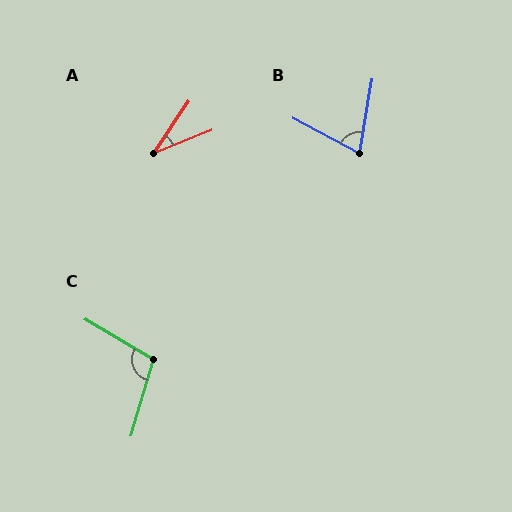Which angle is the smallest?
A, at approximately 34 degrees.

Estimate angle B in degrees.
Approximately 71 degrees.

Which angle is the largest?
C, at approximately 104 degrees.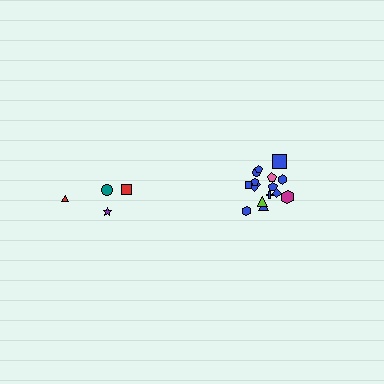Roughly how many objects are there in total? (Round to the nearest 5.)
Roughly 20 objects in total.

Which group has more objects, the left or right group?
The right group.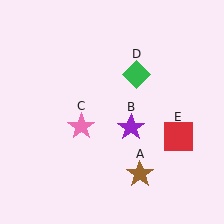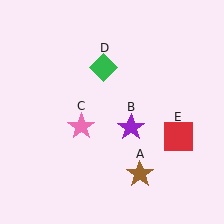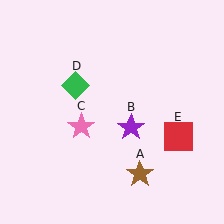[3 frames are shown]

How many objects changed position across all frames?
1 object changed position: green diamond (object D).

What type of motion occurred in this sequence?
The green diamond (object D) rotated counterclockwise around the center of the scene.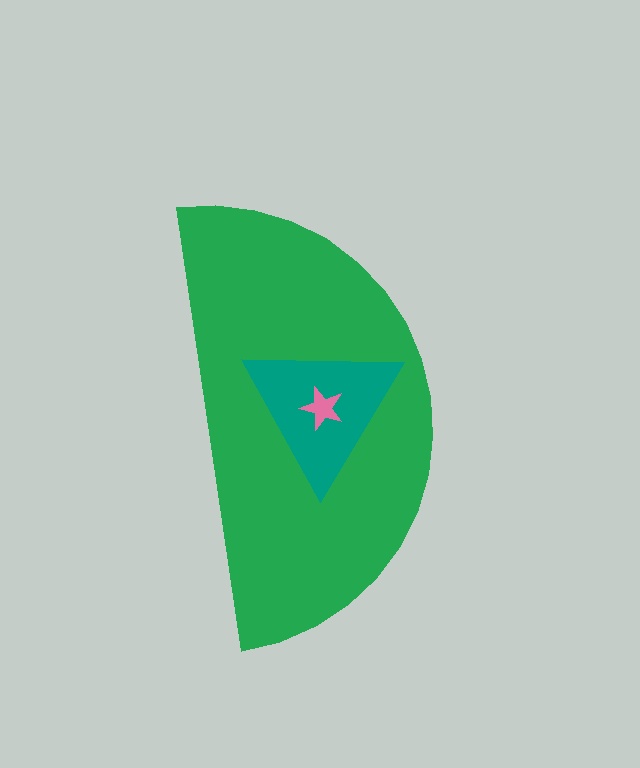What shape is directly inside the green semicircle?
The teal triangle.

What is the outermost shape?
The green semicircle.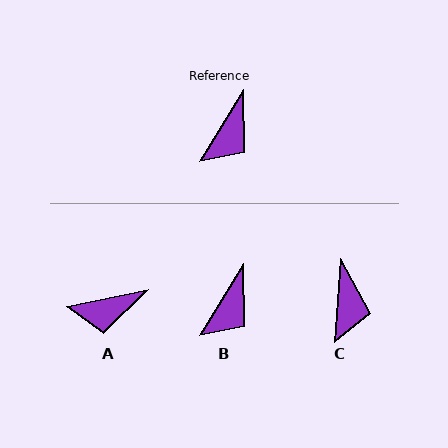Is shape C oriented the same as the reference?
No, it is off by about 28 degrees.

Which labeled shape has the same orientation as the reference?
B.